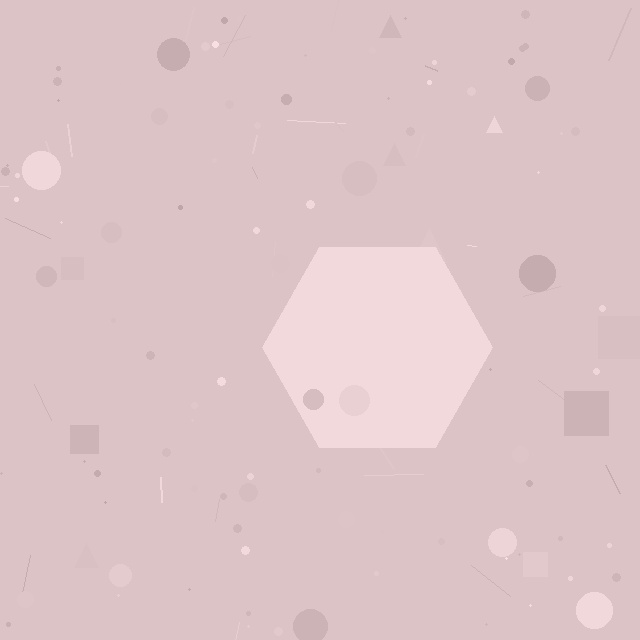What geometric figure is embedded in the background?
A hexagon is embedded in the background.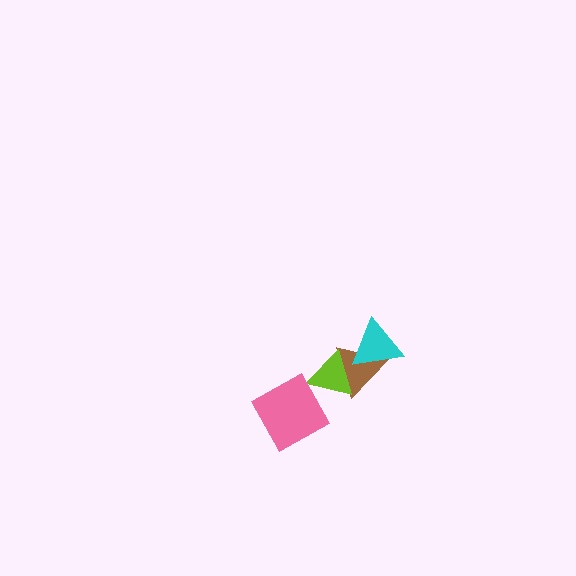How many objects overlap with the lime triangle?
1 object overlaps with the lime triangle.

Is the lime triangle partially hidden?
No, no other shape covers it.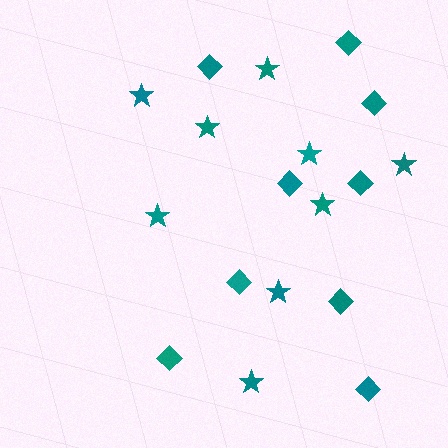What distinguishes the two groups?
There are 2 groups: one group of diamonds (9) and one group of stars (9).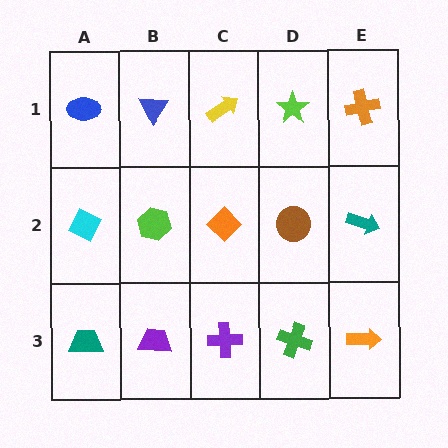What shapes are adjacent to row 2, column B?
A blue triangle (row 1, column B), a purple trapezoid (row 3, column B), a cyan diamond (row 2, column A), an orange diamond (row 2, column C).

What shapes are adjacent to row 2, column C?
A yellow arrow (row 1, column C), a purple cross (row 3, column C), a lime hexagon (row 2, column B), a brown circle (row 2, column D).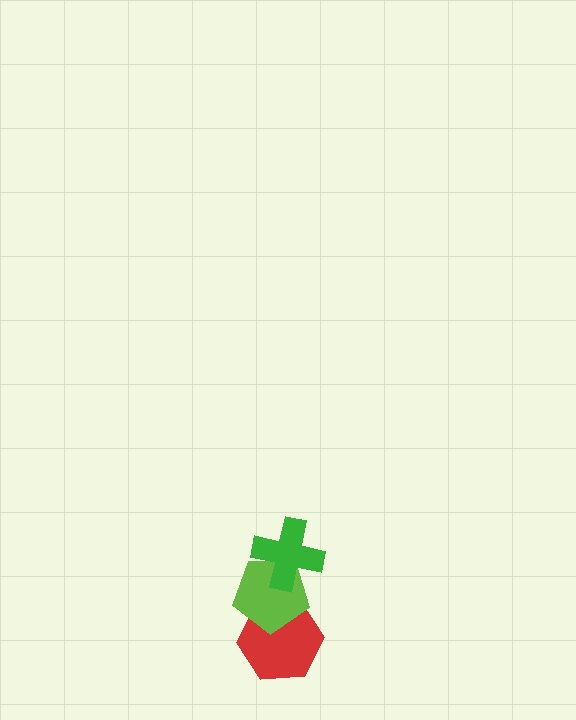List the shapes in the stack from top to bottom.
From top to bottom: the green cross, the lime pentagon, the red hexagon.